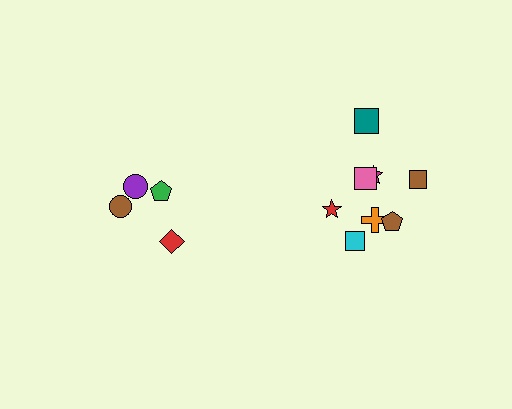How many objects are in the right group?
There are 8 objects.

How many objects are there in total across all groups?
There are 12 objects.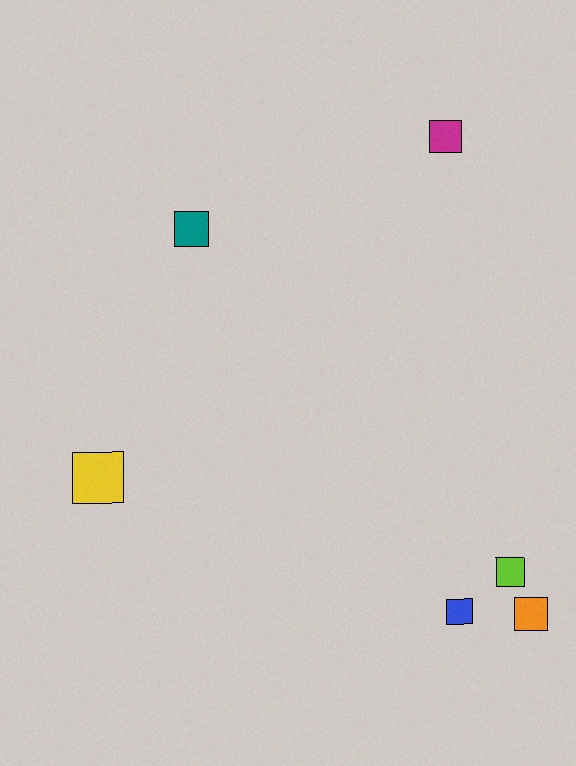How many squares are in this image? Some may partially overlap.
There are 6 squares.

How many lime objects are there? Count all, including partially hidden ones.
There is 1 lime object.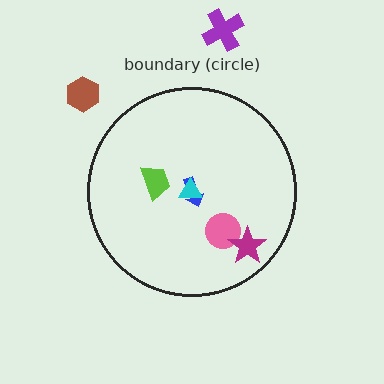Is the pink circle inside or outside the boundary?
Inside.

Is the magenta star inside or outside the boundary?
Inside.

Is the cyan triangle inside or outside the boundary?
Inside.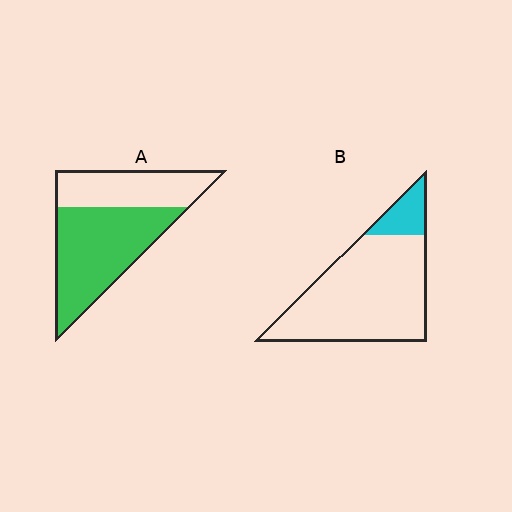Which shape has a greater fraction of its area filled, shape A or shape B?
Shape A.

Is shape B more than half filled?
No.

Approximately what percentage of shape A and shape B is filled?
A is approximately 60% and B is approximately 15%.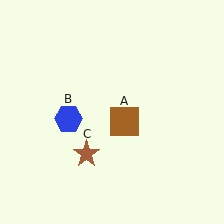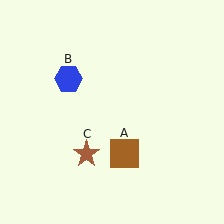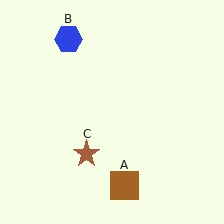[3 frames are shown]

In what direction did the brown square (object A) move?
The brown square (object A) moved down.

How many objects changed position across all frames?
2 objects changed position: brown square (object A), blue hexagon (object B).